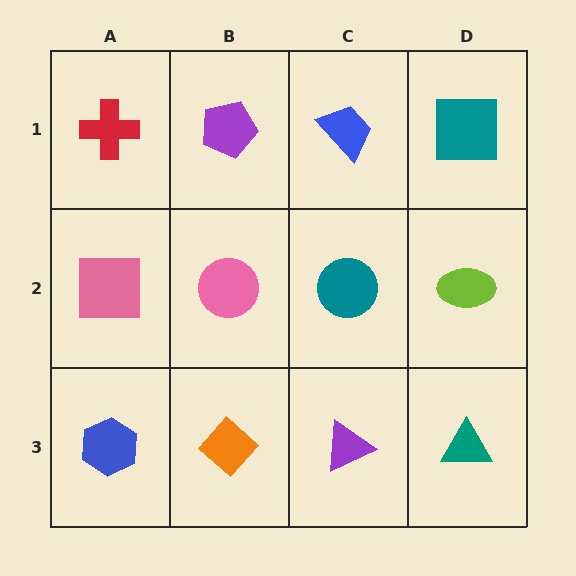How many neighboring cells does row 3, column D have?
2.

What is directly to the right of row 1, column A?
A purple pentagon.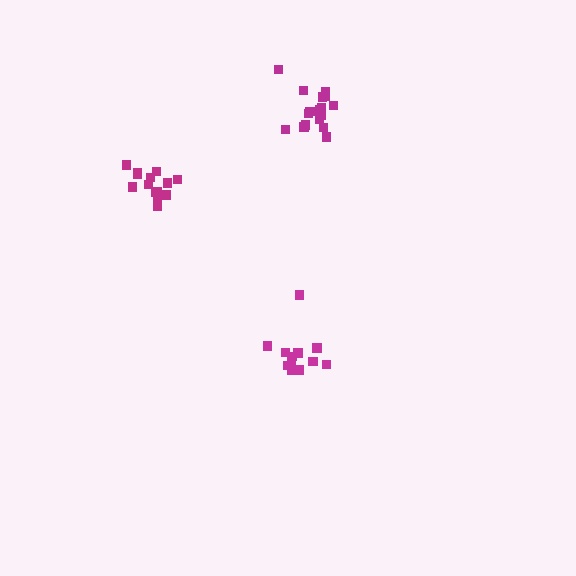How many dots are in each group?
Group 1: 17 dots, Group 2: 13 dots, Group 3: 14 dots (44 total).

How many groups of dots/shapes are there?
There are 3 groups.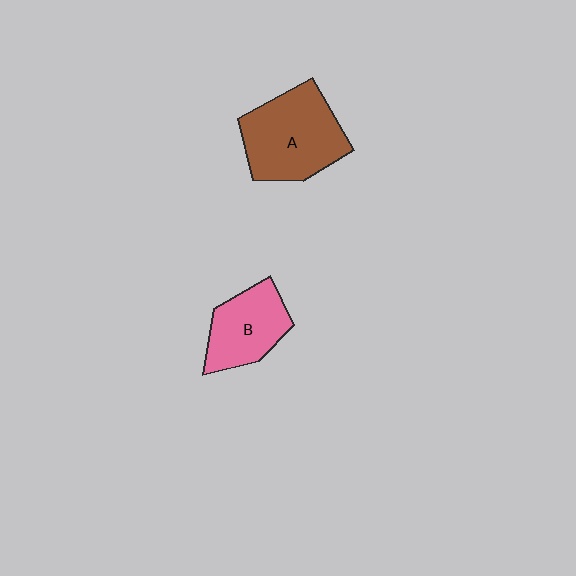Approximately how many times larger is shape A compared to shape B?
Approximately 1.4 times.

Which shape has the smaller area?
Shape B (pink).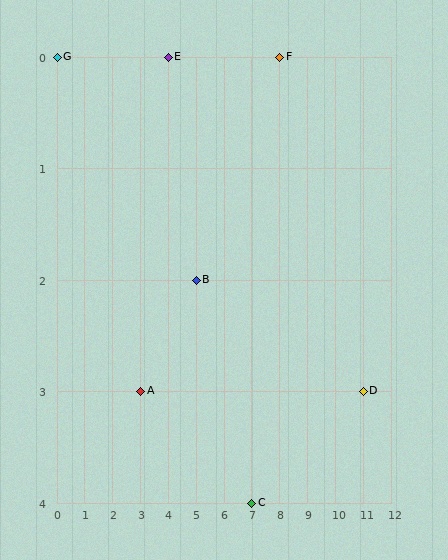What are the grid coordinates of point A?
Point A is at grid coordinates (3, 3).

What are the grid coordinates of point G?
Point G is at grid coordinates (0, 0).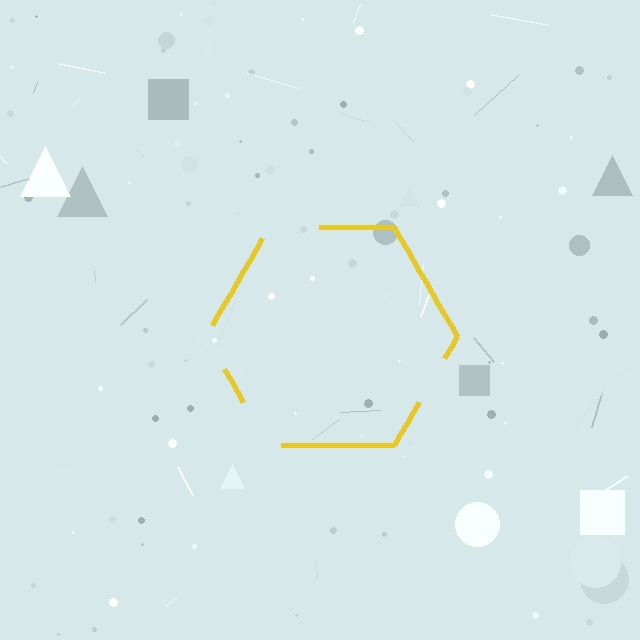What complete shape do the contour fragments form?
The contour fragments form a hexagon.